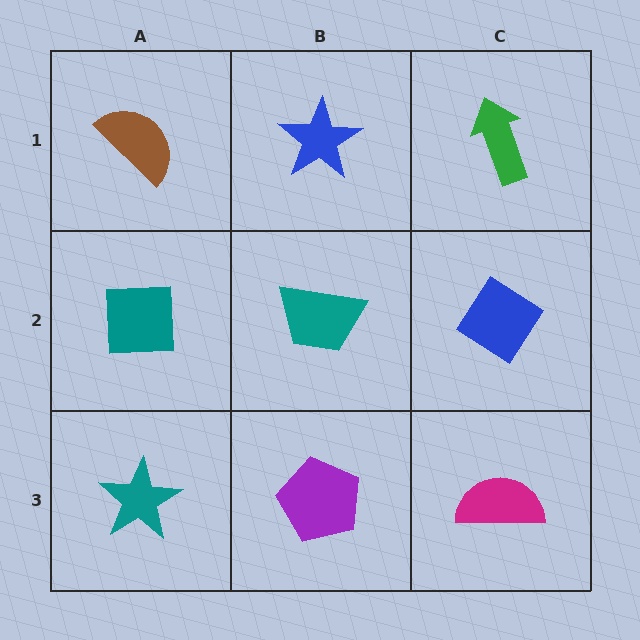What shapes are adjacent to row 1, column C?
A blue diamond (row 2, column C), a blue star (row 1, column B).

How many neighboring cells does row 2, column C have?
3.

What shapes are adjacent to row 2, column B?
A blue star (row 1, column B), a purple pentagon (row 3, column B), a teal square (row 2, column A), a blue diamond (row 2, column C).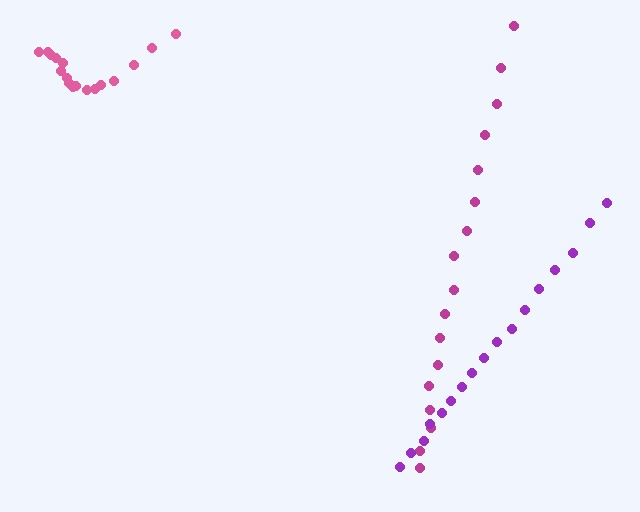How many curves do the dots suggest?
There are 3 distinct paths.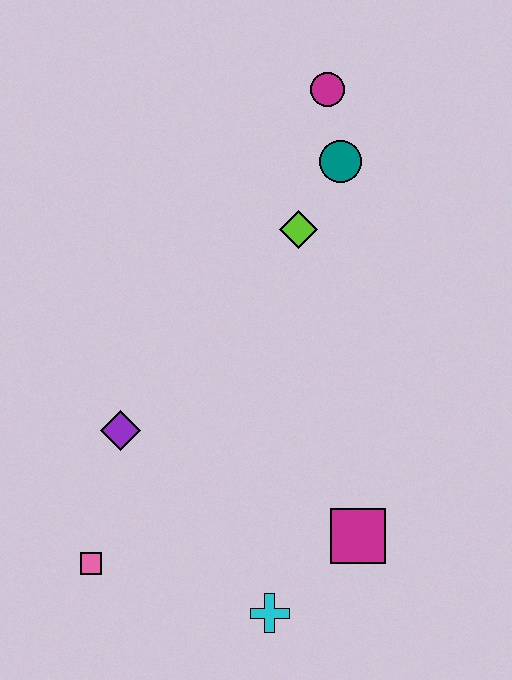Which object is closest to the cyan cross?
The magenta square is closest to the cyan cross.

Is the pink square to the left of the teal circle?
Yes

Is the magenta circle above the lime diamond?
Yes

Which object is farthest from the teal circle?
The pink square is farthest from the teal circle.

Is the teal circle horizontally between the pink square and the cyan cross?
No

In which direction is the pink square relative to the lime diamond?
The pink square is below the lime diamond.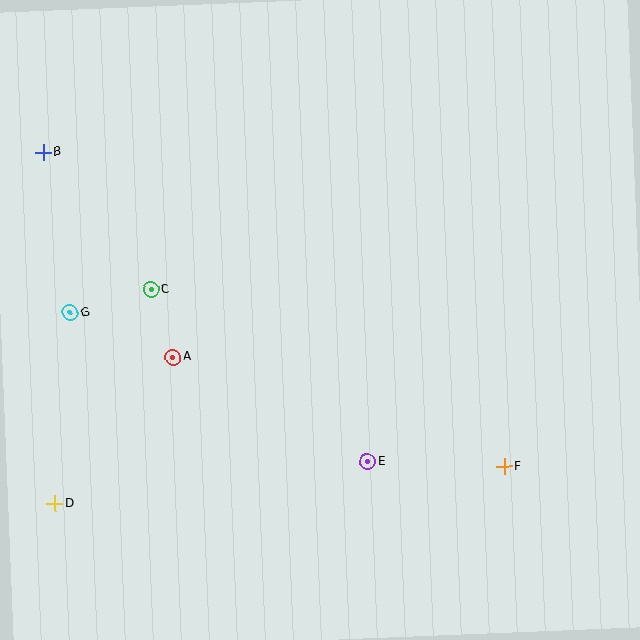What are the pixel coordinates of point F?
Point F is at (504, 467).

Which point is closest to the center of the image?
Point E at (367, 462) is closest to the center.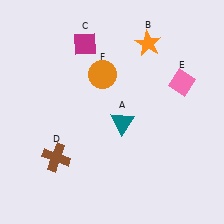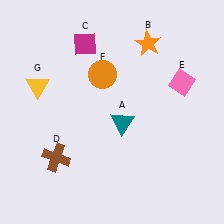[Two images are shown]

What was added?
A yellow triangle (G) was added in Image 2.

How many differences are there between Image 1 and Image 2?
There is 1 difference between the two images.